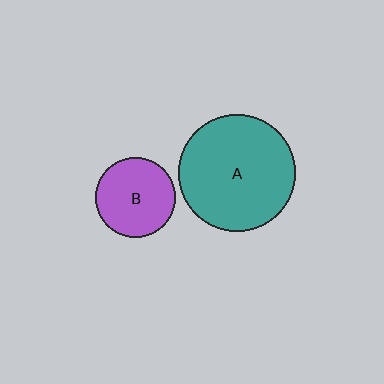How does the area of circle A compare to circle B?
Approximately 2.1 times.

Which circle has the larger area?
Circle A (teal).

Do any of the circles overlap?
No, none of the circles overlap.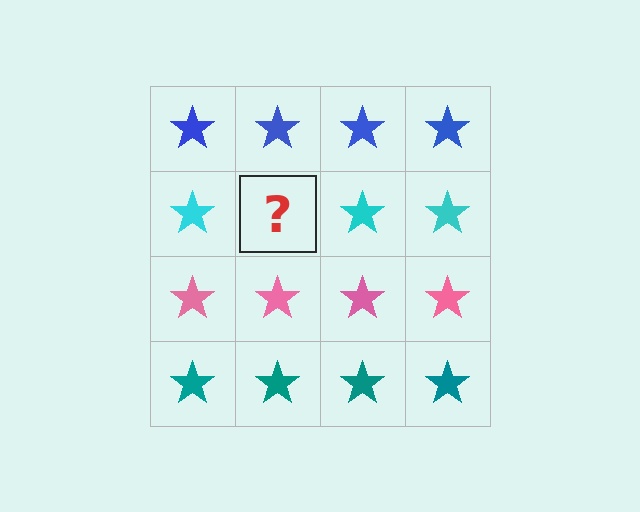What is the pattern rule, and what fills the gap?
The rule is that each row has a consistent color. The gap should be filled with a cyan star.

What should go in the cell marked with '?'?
The missing cell should contain a cyan star.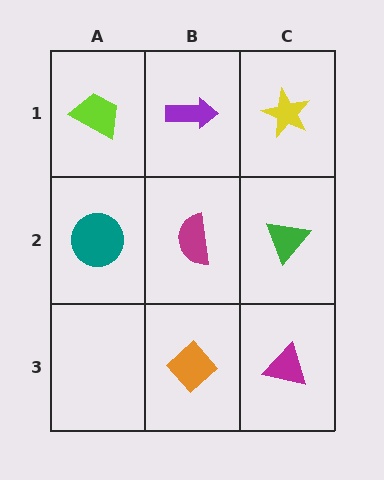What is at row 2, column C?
A green triangle.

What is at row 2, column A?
A teal circle.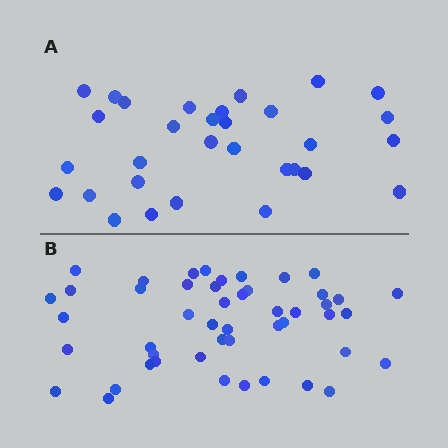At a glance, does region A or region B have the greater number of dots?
Region B (the bottom region) has more dots.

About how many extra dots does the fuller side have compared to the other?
Region B has approximately 15 more dots than region A.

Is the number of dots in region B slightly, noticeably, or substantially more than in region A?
Region B has substantially more. The ratio is roughly 1.5 to 1.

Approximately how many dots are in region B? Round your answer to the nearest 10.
About 50 dots. (The exact count is 48, which rounds to 50.)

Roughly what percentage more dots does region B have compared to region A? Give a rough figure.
About 55% more.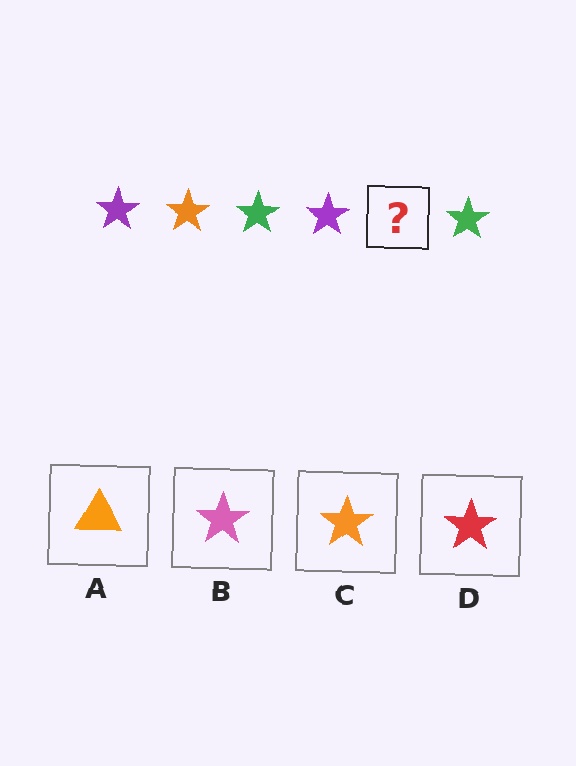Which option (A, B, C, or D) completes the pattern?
C.